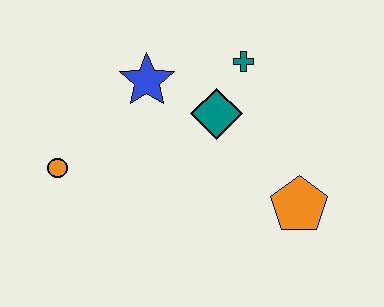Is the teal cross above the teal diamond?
Yes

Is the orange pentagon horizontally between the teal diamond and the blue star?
No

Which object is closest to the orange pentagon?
The teal diamond is closest to the orange pentagon.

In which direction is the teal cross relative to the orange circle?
The teal cross is to the right of the orange circle.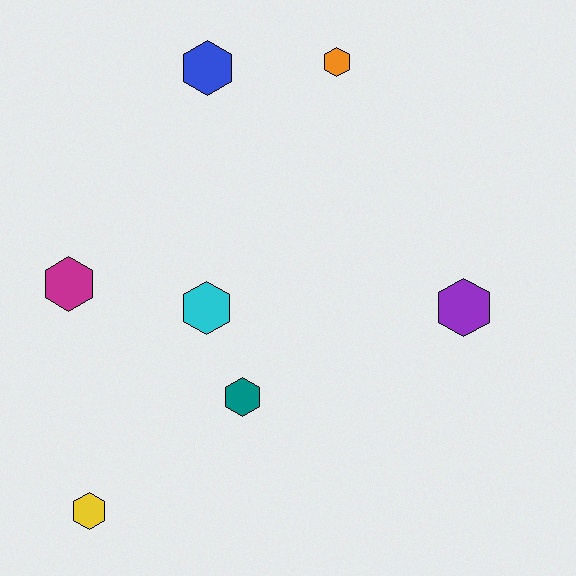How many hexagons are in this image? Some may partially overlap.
There are 7 hexagons.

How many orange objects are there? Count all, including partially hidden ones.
There is 1 orange object.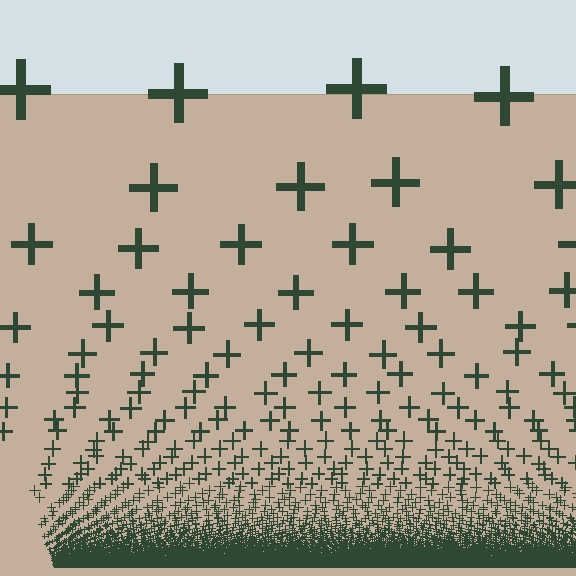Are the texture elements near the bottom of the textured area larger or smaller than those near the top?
Smaller. The gradient is inverted — elements near the bottom are smaller and denser.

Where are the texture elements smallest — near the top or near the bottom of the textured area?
Near the bottom.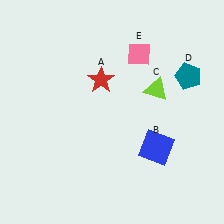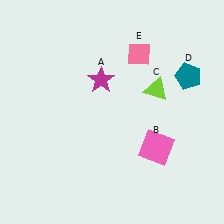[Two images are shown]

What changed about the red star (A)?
In Image 1, A is red. In Image 2, it changed to magenta.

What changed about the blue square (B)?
In Image 1, B is blue. In Image 2, it changed to pink.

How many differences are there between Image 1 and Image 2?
There are 2 differences between the two images.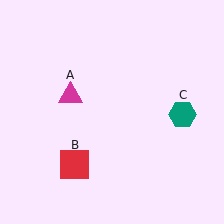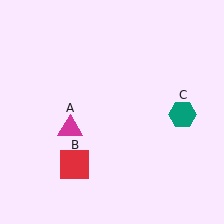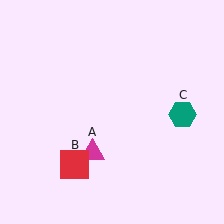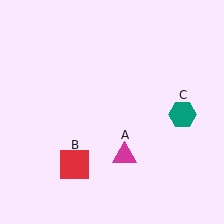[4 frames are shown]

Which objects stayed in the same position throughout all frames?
Red square (object B) and teal hexagon (object C) remained stationary.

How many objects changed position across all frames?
1 object changed position: magenta triangle (object A).